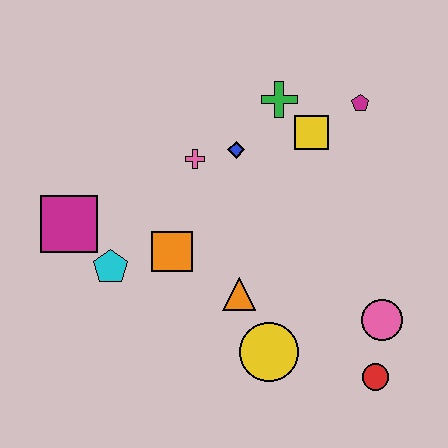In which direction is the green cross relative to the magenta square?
The green cross is to the right of the magenta square.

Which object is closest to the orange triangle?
The yellow circle is closest to the orange triangle.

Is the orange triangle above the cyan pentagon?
No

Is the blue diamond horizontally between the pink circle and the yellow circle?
No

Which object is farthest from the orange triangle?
The magenta pentagon is farthest from the orange triangle.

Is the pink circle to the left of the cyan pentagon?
No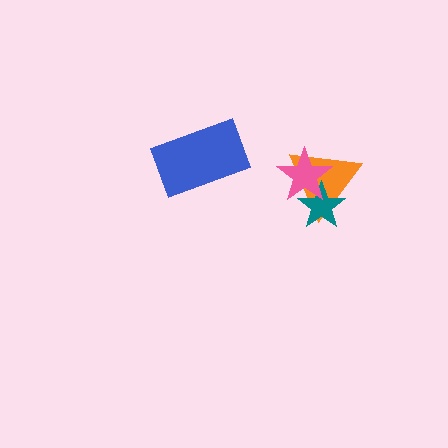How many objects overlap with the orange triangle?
2 objects overlap with the orange triangle.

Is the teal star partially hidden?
Yes, it is partially covered by another shape.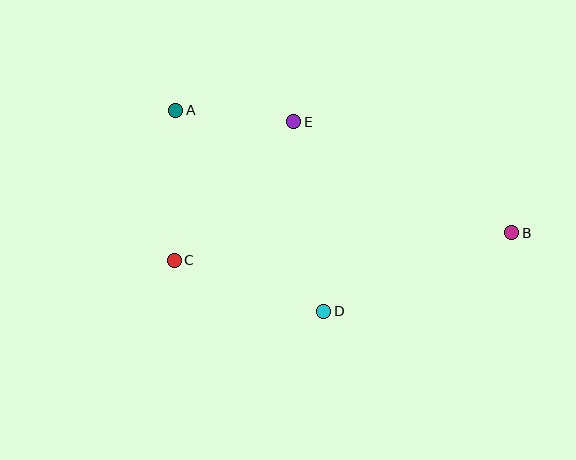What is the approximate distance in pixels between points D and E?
The distance between D and E is approximately 192 pixels.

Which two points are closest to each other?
Points A and E are closest to each other.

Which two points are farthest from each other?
Points A and B are farthest from each other.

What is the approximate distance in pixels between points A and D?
The distance between A and D is approximately 249 pixels.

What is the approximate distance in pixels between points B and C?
The distance between B and C is approximately 339 pixels.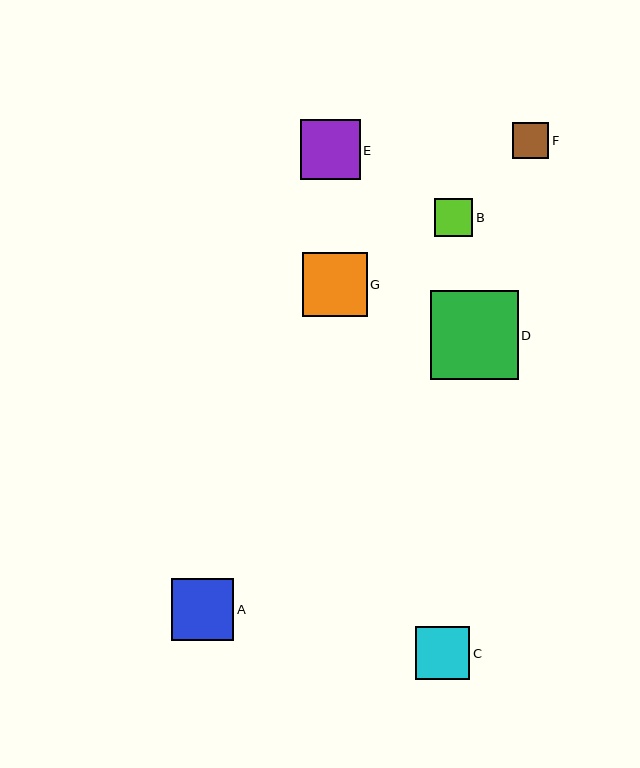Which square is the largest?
Square D is the largest with a size of approximately 88 pixels.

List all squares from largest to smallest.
From largest to smallest: D, G, A, E, C, B, F.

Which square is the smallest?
Square F is the smallest with a size of approximately 36 pixels.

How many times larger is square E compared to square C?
Square E is approximately 1.1 times the size of square C.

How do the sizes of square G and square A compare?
Square G and square A are approximately the same size.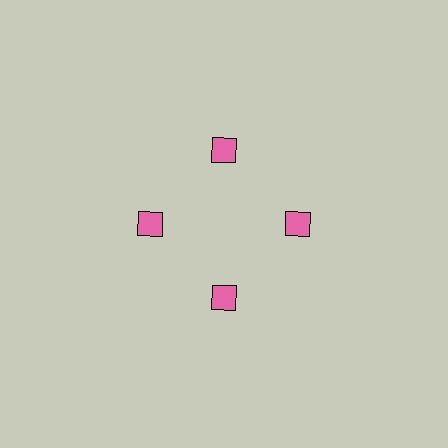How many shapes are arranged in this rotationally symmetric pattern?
There are 4 shapes, arranged in 4 groups of 1.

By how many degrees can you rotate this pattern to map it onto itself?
The pattern maps onto itself every 90 degrees of rotation.